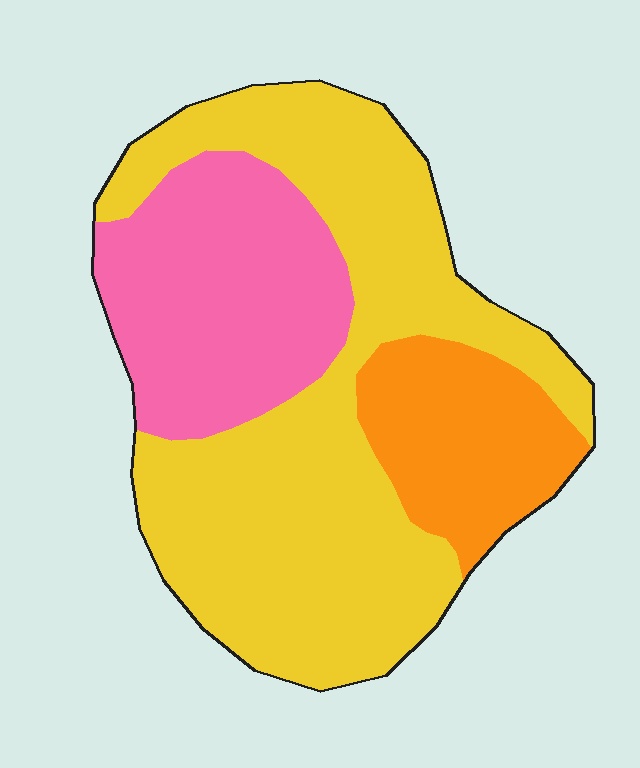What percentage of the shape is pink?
Pink covers roughly 25% of the shape.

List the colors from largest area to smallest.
From largest to smallest: yellow, pink, orange.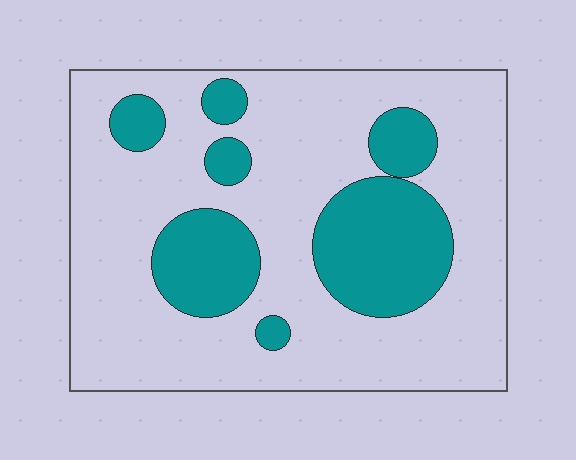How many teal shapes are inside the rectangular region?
7.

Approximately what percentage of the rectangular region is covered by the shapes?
Approximately 25%.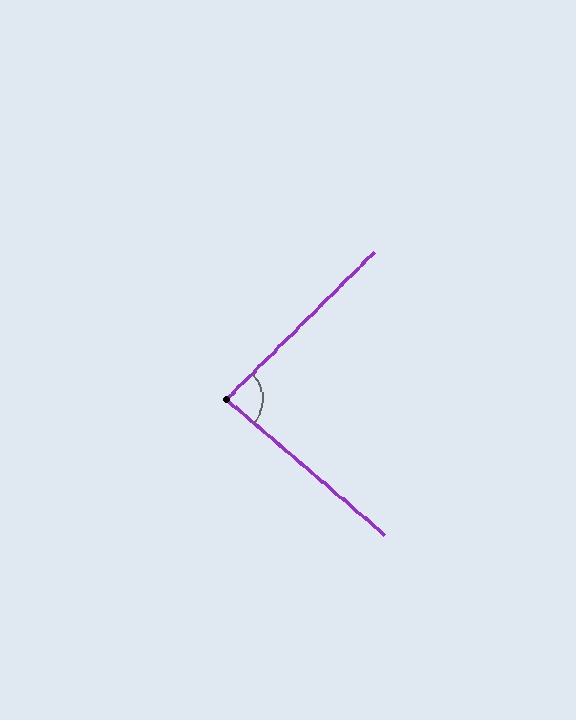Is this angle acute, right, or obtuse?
It is approximately a right angle.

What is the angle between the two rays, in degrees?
Approximately 86 degrees.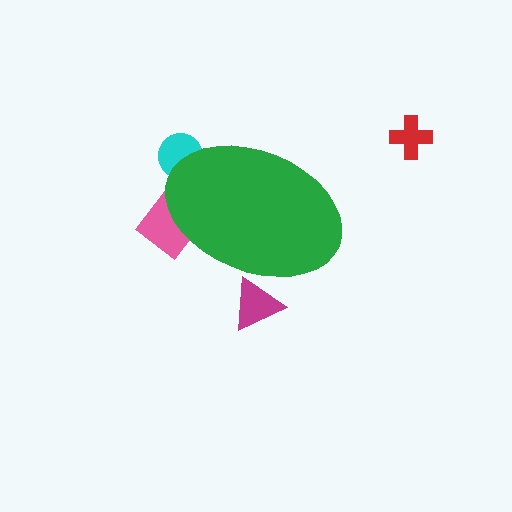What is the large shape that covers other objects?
A green ellipse.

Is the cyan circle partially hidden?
Yes, the cyan circle is partially hidden behind the green ellipse.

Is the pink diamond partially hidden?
Yes, the pink diamond is partially hidden behind the green ellipse.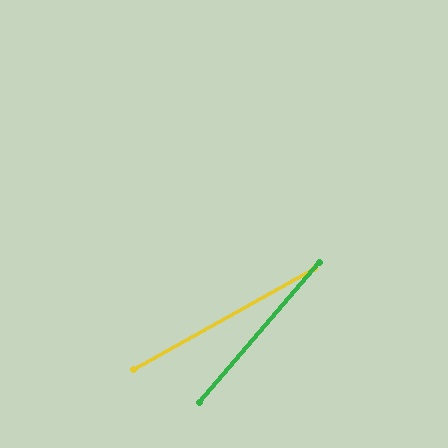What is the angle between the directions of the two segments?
Approximately 20 degrees.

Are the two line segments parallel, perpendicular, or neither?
Neither parallel nor perpendicular — they differ by about 20°.